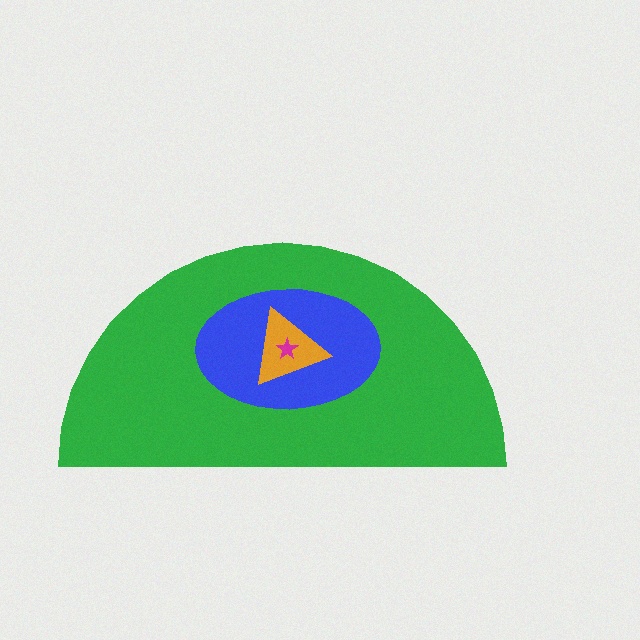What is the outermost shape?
The green semicircle.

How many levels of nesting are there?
4.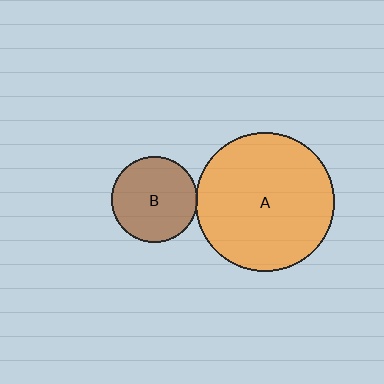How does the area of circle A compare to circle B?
Approximately 2.6 times.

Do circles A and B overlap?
Yes.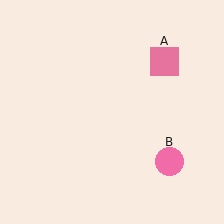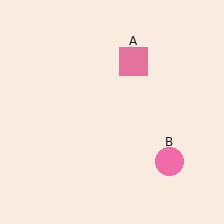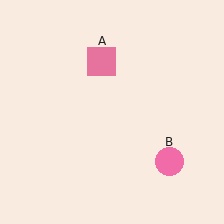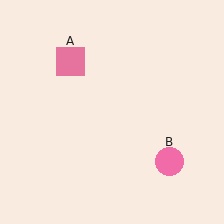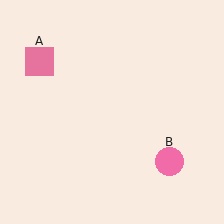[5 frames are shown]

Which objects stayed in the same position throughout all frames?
Pink circle (object B) remained stationary.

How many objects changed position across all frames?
1 object changed position: pink square (object A).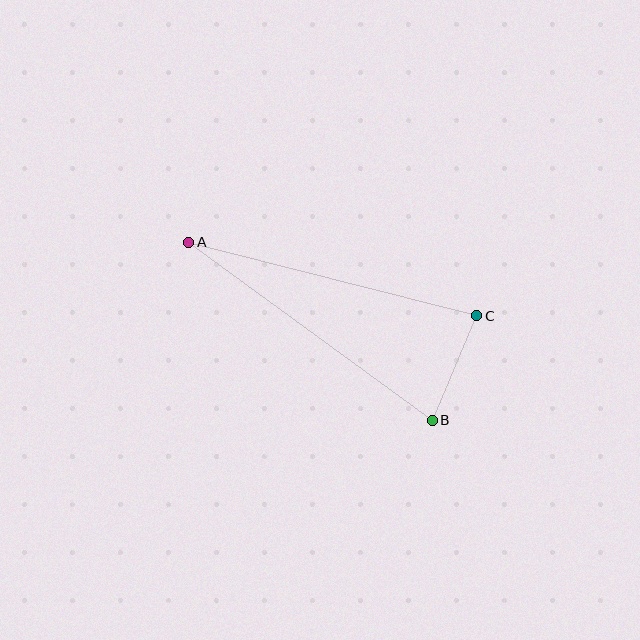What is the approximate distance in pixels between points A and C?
The distance between A and C is approximately 297 pixels.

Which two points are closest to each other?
Points B and C are closest to each other.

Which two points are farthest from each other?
Points A and B are farthest from each other.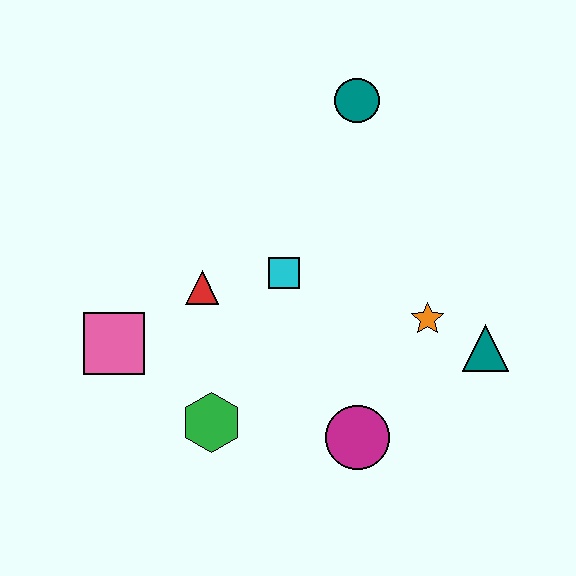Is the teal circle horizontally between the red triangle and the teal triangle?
Yes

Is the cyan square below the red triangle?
No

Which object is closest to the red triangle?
The cyan square is closest to the red triangle.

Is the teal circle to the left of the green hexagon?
No